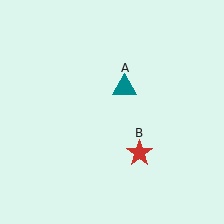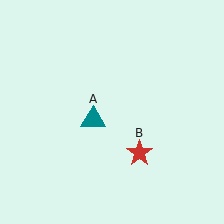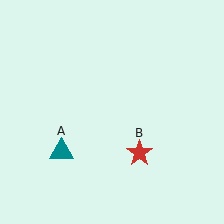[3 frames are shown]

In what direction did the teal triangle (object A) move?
The teal triangle (object A) moved down and to the left.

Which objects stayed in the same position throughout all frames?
Red star (object B) remained stationary.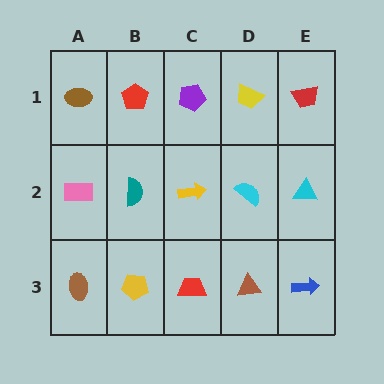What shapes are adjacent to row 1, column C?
A yellow arrow (row 2, column C), a red pentagon (row 1, column B), a yellow trapezoid (row 1, column D).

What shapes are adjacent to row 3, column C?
A yellow arrow (row 2, column C), a yellow pentagon (row 3, column B), a brown triangle (row 3, column D).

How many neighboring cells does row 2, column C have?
4.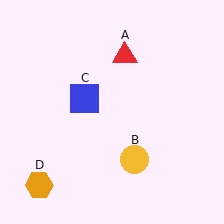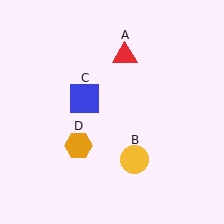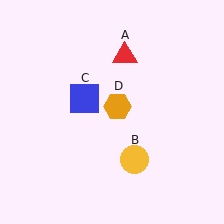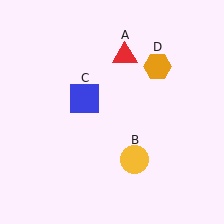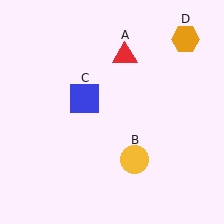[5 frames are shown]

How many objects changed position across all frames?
1 object changed position: orange hexagon (object D).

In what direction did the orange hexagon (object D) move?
The orange hexagon (object D) moved up and to the right.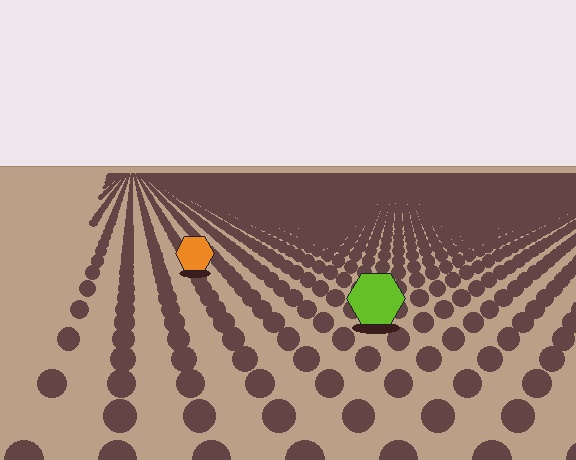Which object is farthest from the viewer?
The orange hexagon is farthest from the viewer. It appears smaller and the ground texture around it is denser.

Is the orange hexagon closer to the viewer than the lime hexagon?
No. The lime hexagon is closer — you can tell from the texture gradient: the ground texture is coarser near it.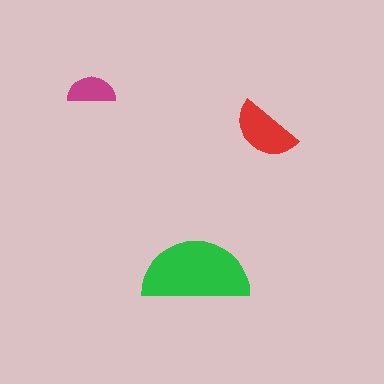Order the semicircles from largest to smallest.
the green one, the red one, the magenta one.